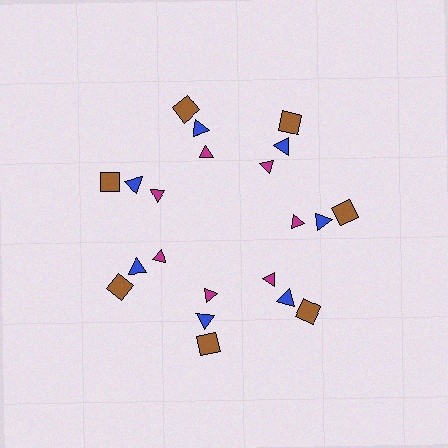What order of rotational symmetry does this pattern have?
This pattern has 7-fold rotational symmetry.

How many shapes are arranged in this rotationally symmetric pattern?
There are 21 shapes, arranged in 7 groups of 3.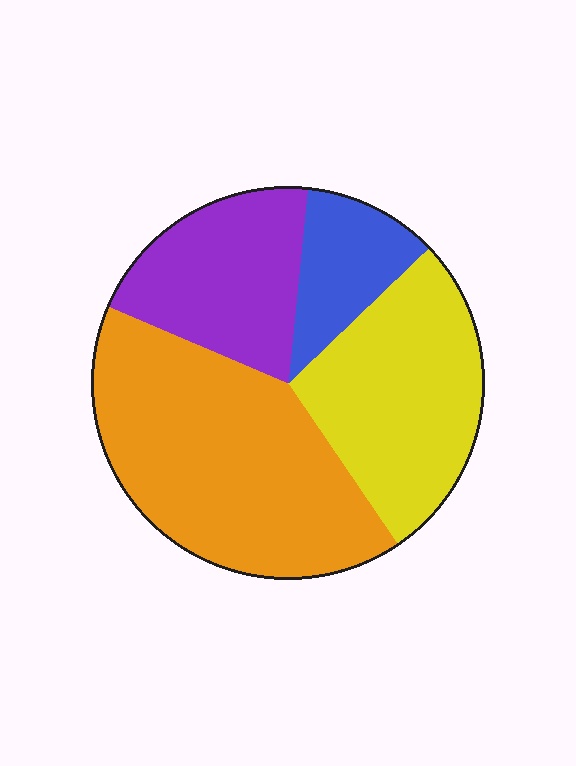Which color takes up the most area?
Orange, at roughly 40%.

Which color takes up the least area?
Blue, at roughly 10%.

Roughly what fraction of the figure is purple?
Purple takes up about one fifth (1/5) of the figure.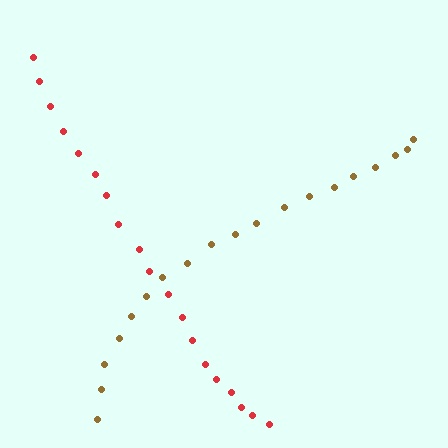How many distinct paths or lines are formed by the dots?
There are 2 distinct paths.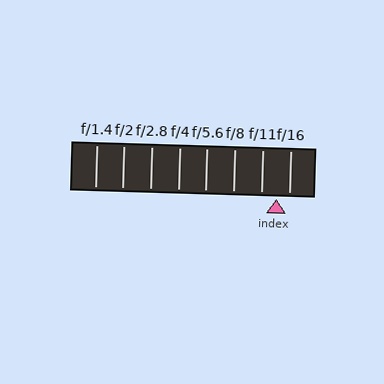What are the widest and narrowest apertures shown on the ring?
The widest aperture shown is f/1.4 and the narrowest is f/16.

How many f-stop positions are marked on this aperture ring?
There are 8 f-stop positions marked.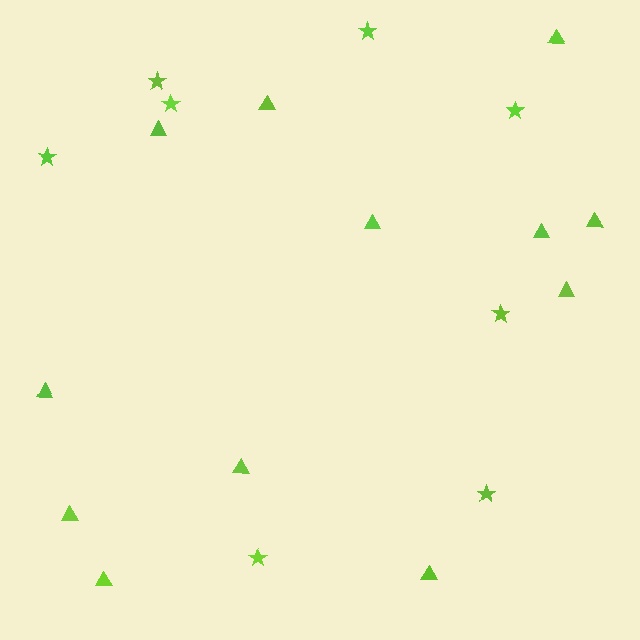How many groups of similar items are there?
There are 2 groups: one group of stars (8) and one group of triangles (12).